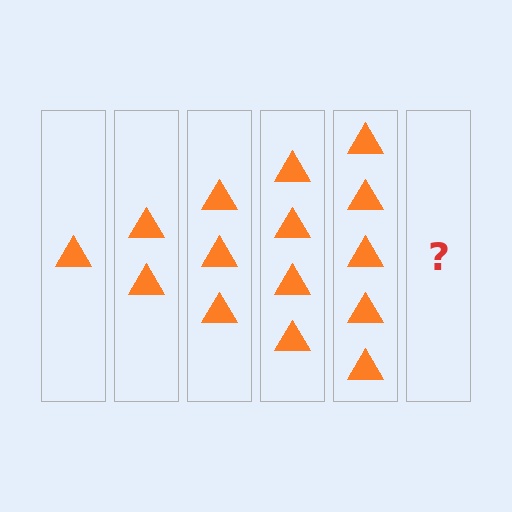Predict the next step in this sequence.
The next step is 6 triangles.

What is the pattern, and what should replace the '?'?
The pattern is that each step adds one more triangle. The '?' should be 6 triangles.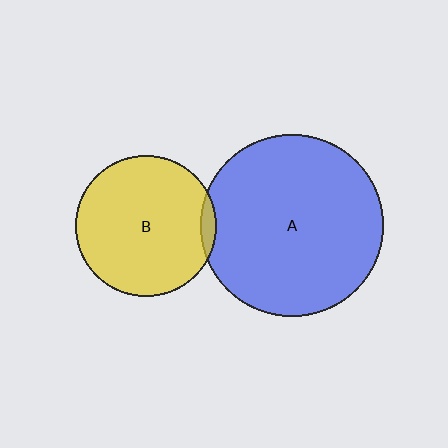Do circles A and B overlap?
Yes.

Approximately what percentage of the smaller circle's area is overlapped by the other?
Approximately 5%.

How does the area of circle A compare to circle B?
Approximately 1.7 times.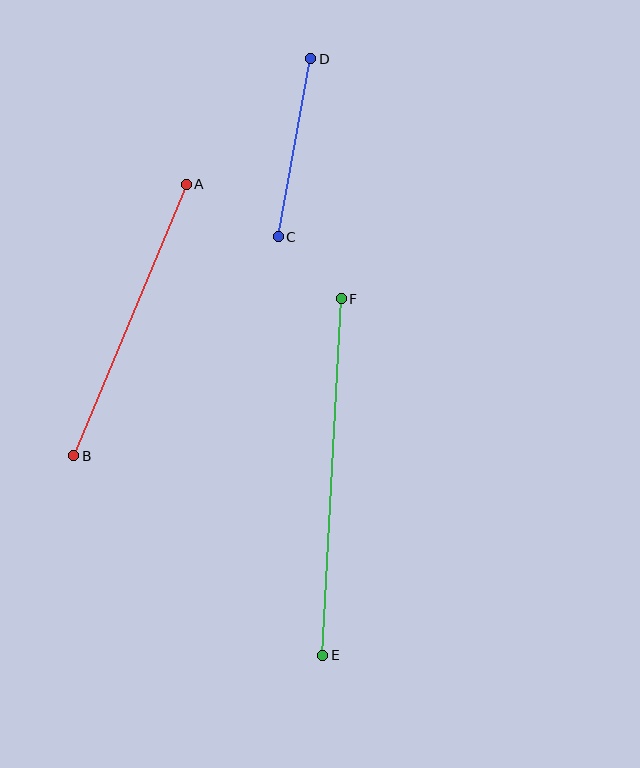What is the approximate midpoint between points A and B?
The midpoint is at approximately (130, 320) pixels.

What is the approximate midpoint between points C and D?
The midpoint is at approximately (295, 148) pixels.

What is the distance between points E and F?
The distance is approximately 357 pixels.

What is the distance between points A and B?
The distance is approximately 294 pixels.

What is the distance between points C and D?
The distance is approximately 181 pixels.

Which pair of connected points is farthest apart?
Points E and F are farthest apart.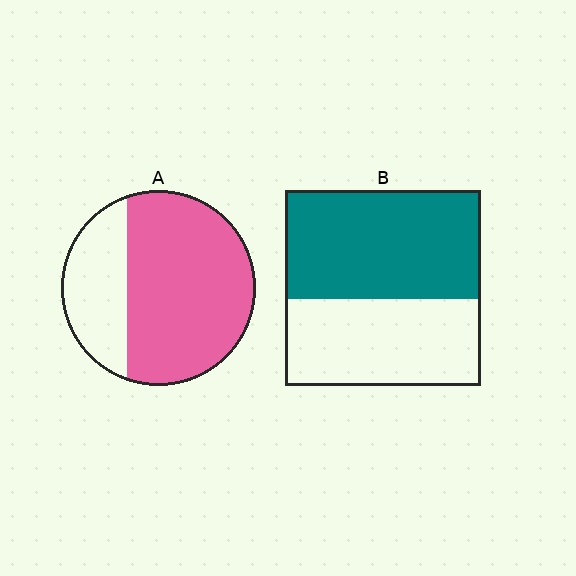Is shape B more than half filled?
Yes.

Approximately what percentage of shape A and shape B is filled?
A is approximately 70% and B is approximately 55%.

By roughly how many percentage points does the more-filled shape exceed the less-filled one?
By roughly 15 percentage points (A over B).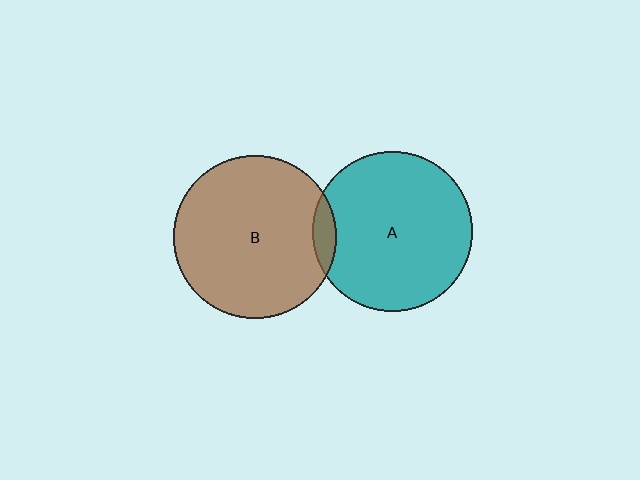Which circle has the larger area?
Circle B (brown).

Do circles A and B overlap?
Yes.